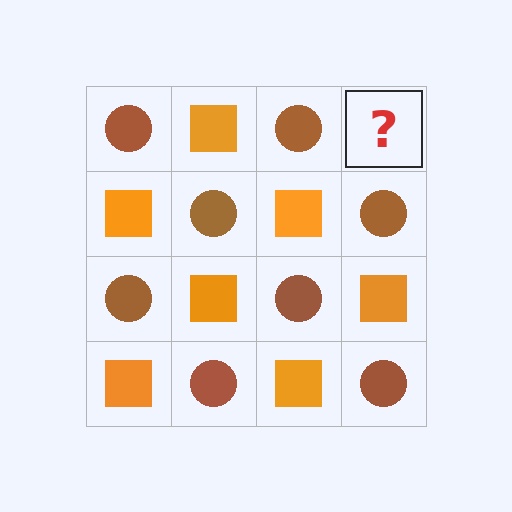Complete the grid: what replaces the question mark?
The question mark should be replaced with an orange square.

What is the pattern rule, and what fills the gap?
The rule is that it alternates brown circle and orange square in a checkerboard pattern. The gap should be filled with an orange square.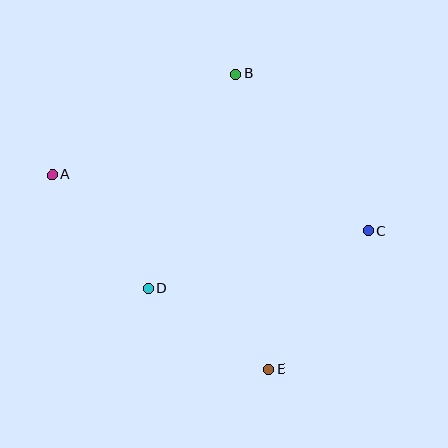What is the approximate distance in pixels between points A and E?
The distance between A and E is approximately 291 pixels.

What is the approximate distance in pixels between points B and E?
The distance between B and E is approximately 297 pixels.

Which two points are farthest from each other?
Points A and C are farthest from each other.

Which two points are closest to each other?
Points D and E are closest to each other.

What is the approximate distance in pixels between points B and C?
The distance between B and C is approximately 206 pixels.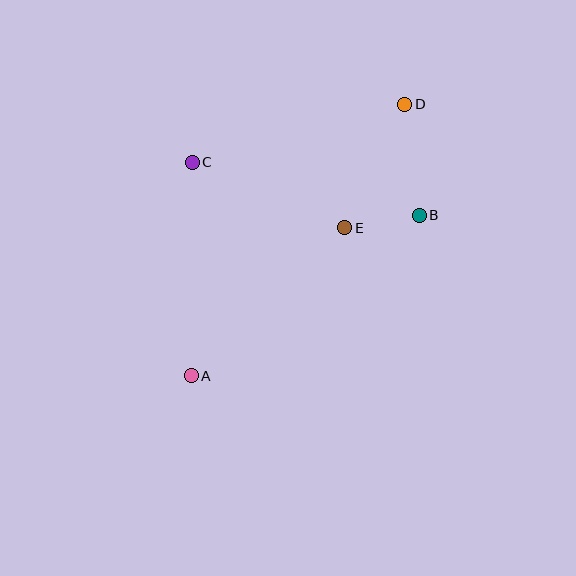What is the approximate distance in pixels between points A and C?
The distance between A and C is approximately 214 pixels.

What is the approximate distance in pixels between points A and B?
The distance between A and B is approximately 279 pixels.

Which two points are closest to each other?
Points B and E are closest to each other.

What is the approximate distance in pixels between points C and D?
The distance between C and D is approximately 221 pixels.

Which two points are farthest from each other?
Points A and D are farthest from each other.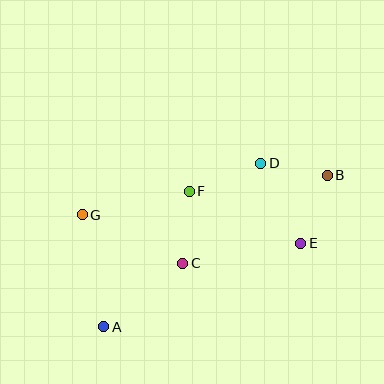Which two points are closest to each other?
Points B and D are closest to each other.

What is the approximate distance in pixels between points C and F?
The distance between C and F is approximately 72 pixels.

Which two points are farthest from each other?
Points A and B are farthest from each other.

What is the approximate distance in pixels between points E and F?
The distance between E and F is approximately 123 pixels.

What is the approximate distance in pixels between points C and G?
The distance between C and G is approximately 112 pixels.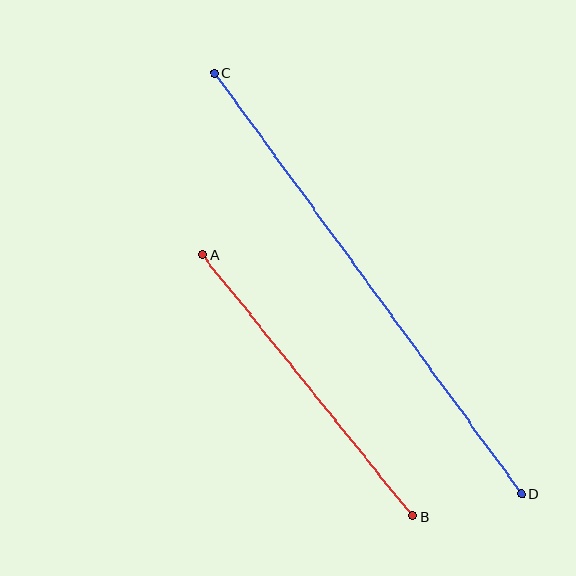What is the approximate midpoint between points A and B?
The midpoint is at approximately (307, 385) pixels.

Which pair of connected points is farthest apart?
Points C and D are farthest apart.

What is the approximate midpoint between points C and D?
The midpoint is at approximately (368, 283) pixels.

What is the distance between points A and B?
The distance is approximately 336 pixels.